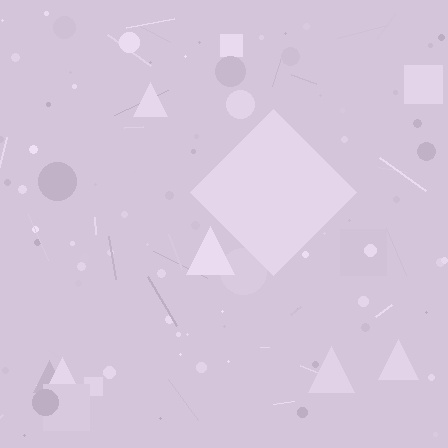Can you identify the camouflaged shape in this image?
The camouflaged shape is a diamond.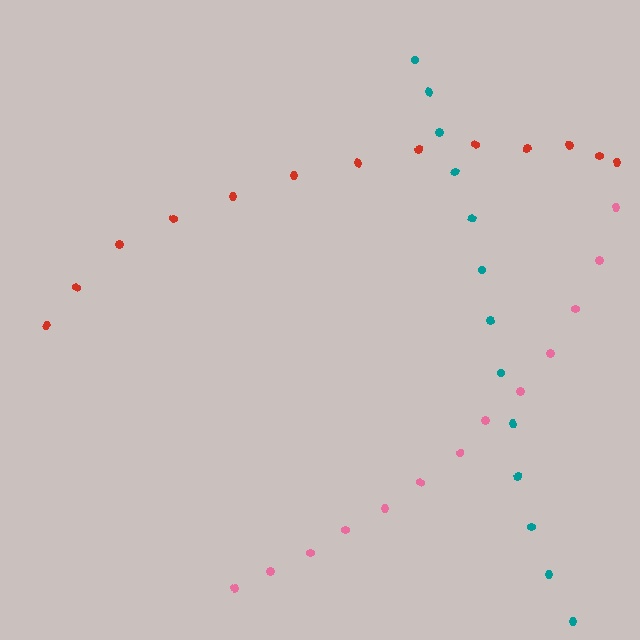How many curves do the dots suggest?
There are 3 distinct paths.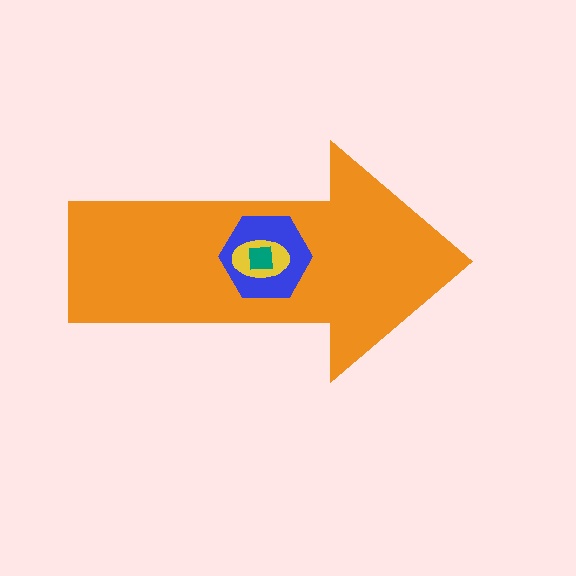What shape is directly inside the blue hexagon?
The yellow ellipse.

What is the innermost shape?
The teal square.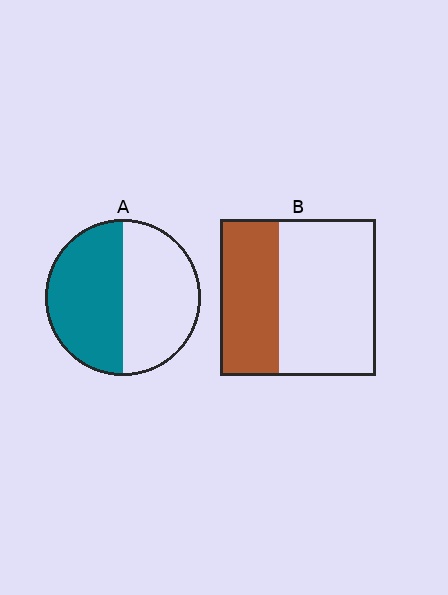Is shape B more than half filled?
No.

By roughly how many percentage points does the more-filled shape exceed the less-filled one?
By roughly 10 percentage points (A over B).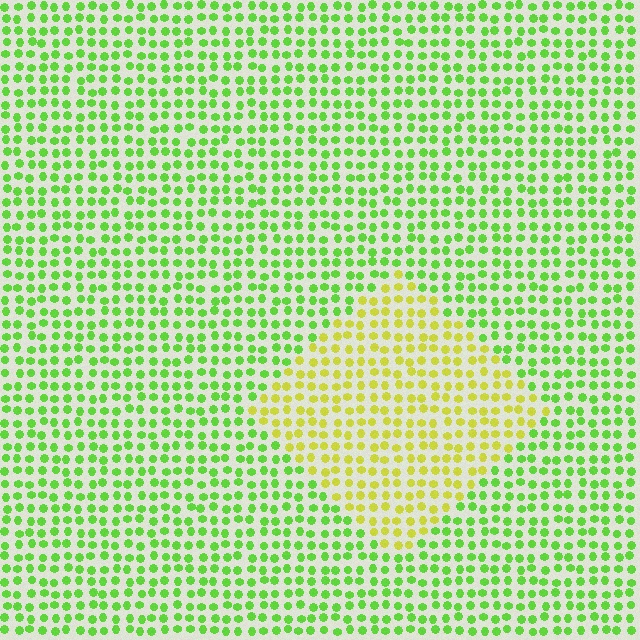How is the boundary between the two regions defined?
The boundary is defined purely by a slight shift in hue (about 42 degrees). Spacing, size, and orientation are identical on both sides.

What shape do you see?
I see a diamond.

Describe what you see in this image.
The image is filled with small lime elements in a uniform arrangement. A diamond-shaped region is visible where the elements are tinted to a slightly different hue, forming a subtle color boundary.